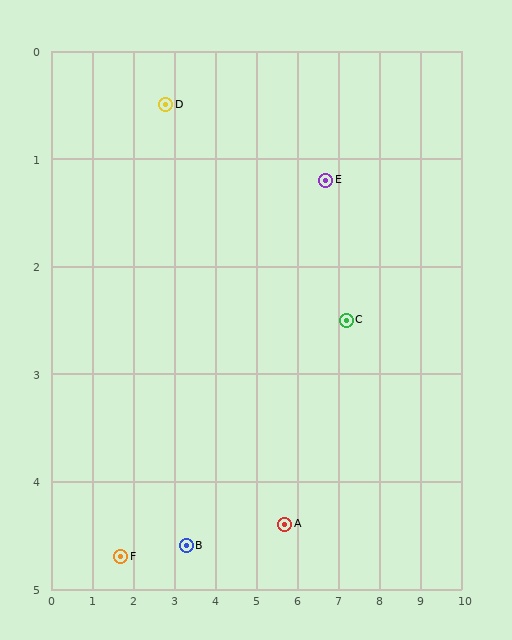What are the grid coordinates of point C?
Point C is at approximately (7.2, 2.5).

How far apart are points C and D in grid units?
Points C and D are about 4.8 grid units apart.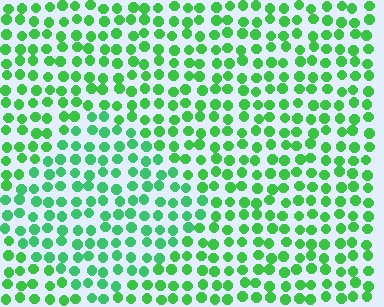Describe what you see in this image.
The image is filled with small green elements in a uniform arrangement. A diamond-shaped region is visible where the elements are tinted to a slightly different hue, forming a subtle color boundary.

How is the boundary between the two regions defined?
The boundary is defined purely by a slight shift in hue (about 18 degrees). Spacing, size, and orientation are identical on both sides.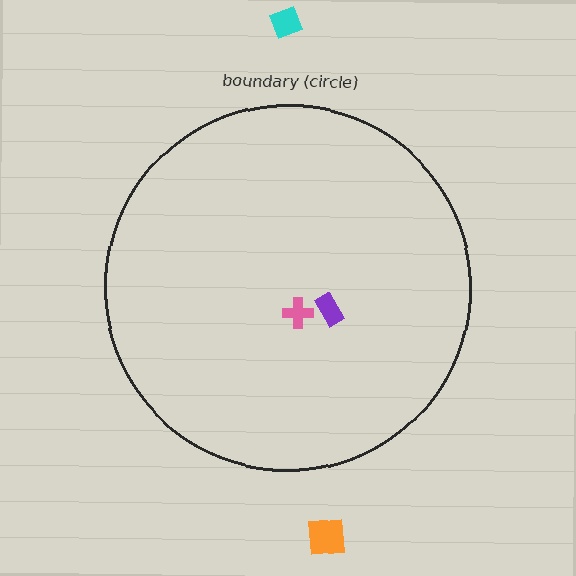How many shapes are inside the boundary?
2 inside, 2 outside.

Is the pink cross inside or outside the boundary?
Inside.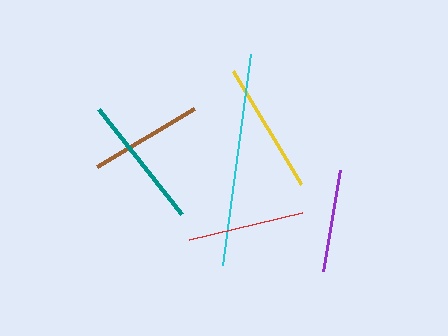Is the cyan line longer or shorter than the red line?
The cyan line is longer than the red line.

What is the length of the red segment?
The red segment is approximately 116 pixels long.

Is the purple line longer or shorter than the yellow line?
The yellow line is longer than the purple line.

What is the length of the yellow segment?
The yellow segment is approximately 132 pixels long.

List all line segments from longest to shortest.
From longest to shortest: cyan, teal, yellow, red, brown, purple.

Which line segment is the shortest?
The purple line is the shortest at approximately 102 pixels.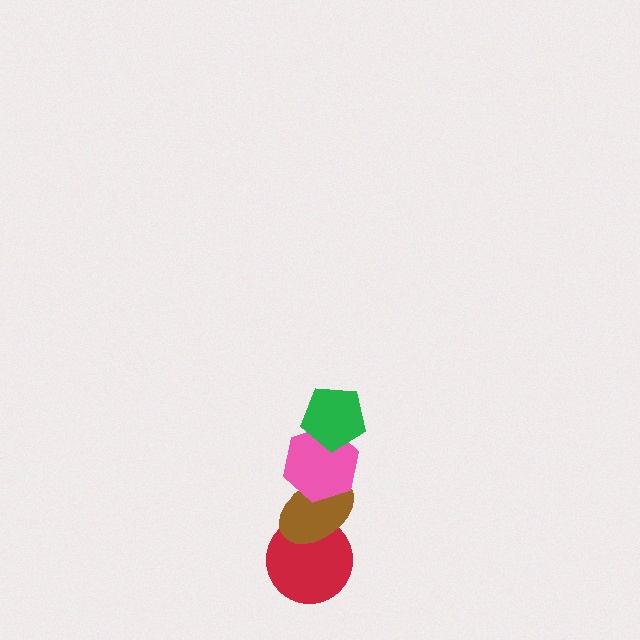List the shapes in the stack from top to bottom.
From top to bottom: the green pentagon, the pink hexagon, the brown ellipse, the red circle.